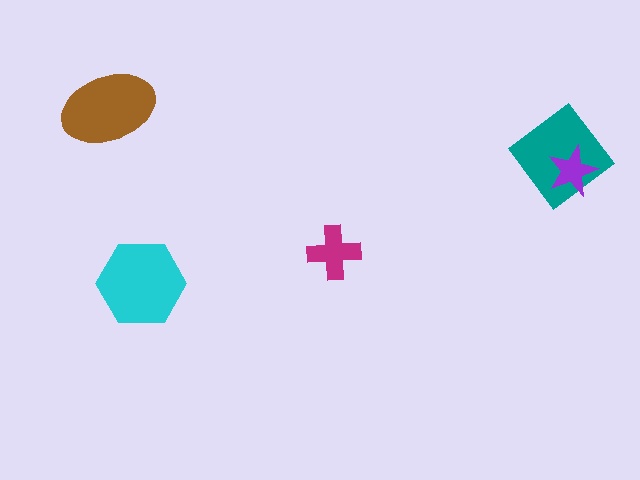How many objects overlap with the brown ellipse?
0 objects overlap with the brown ellipse.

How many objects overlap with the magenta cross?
0 objects overlap with the magenta cross.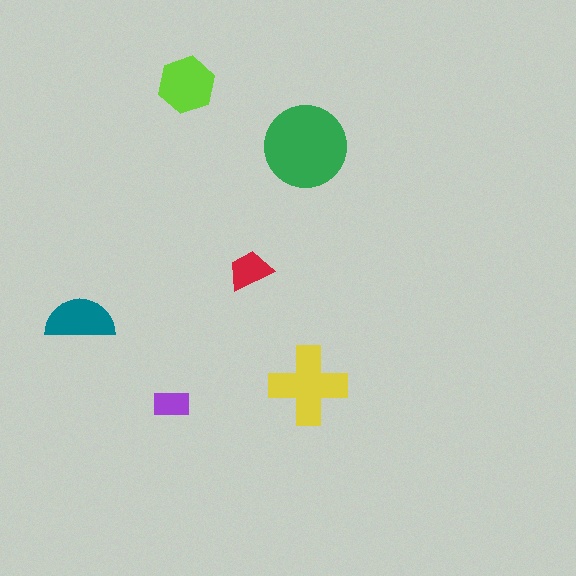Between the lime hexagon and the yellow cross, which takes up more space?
The yellow cross.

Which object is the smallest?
The purple rectangle.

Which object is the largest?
The green circle.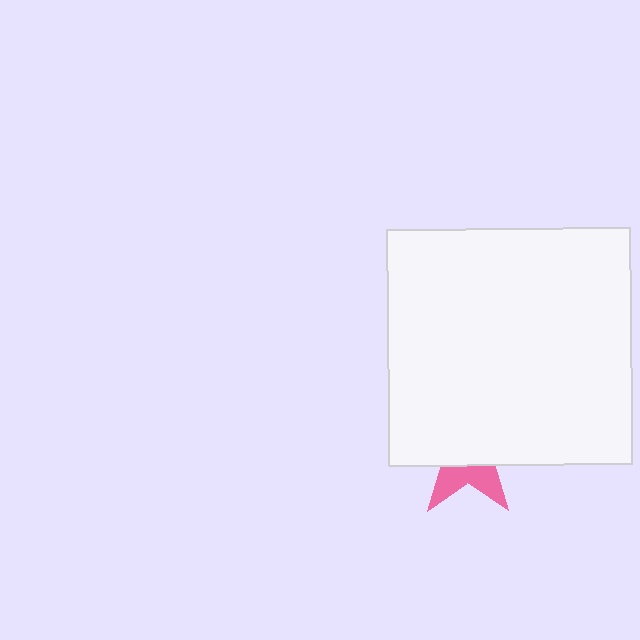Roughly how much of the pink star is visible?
A small part of it is visible (roughly 35%).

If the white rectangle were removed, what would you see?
You would see the complete pink star.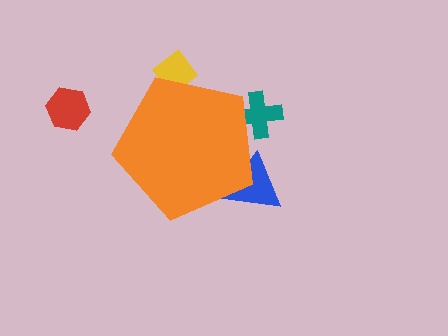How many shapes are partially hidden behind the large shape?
3 shapes are partially hidden.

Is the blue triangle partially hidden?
Yes, the blue triangle is partially hidden behind the orange pentagon.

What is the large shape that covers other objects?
An orange pentagon.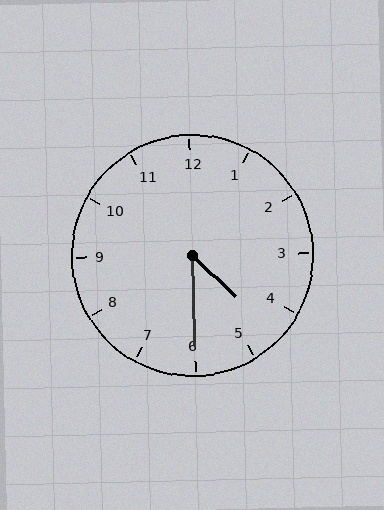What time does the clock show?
4:30.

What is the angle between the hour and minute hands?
Approximately 45 degrees.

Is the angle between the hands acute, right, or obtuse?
It is acute.